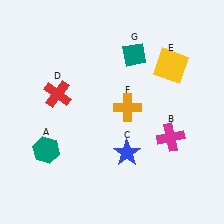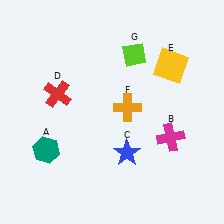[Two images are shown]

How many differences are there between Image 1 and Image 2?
There is 1 difference between the two images.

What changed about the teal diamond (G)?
In Image 1, G is teal. In Image 2, it changed to lime.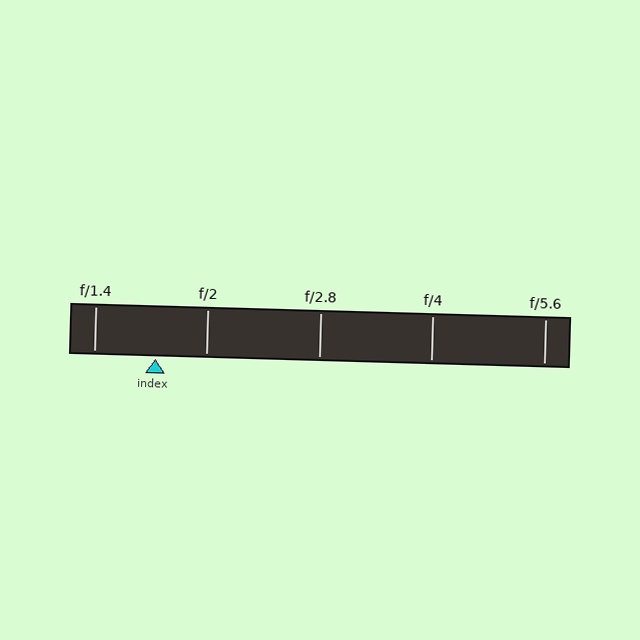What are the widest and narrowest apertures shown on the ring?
The widest aperture shown is f/1.4 and the narrowest is f/5.6.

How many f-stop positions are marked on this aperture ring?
There are 5 f-stop positions marked.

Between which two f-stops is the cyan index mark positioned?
The index mark is between f/1.4 and f/2.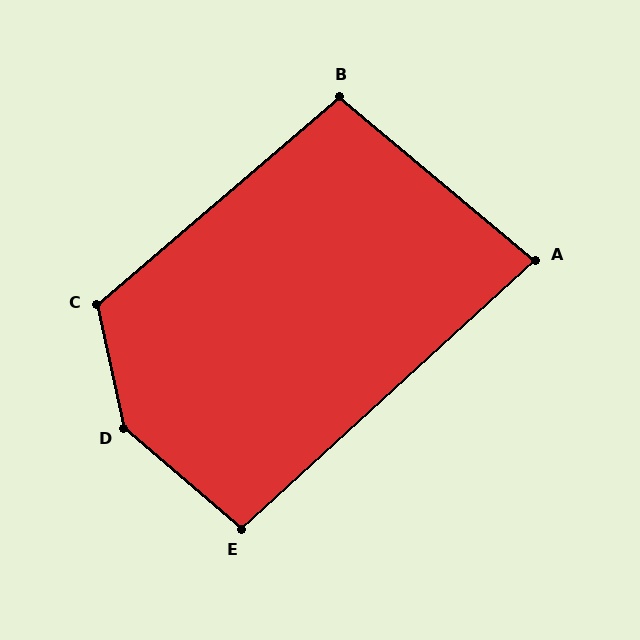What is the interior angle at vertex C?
Approximately 118 degrees (obtuse).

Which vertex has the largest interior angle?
D, at approximately 143 degrees.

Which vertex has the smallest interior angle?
A, at approximately 82 degrees.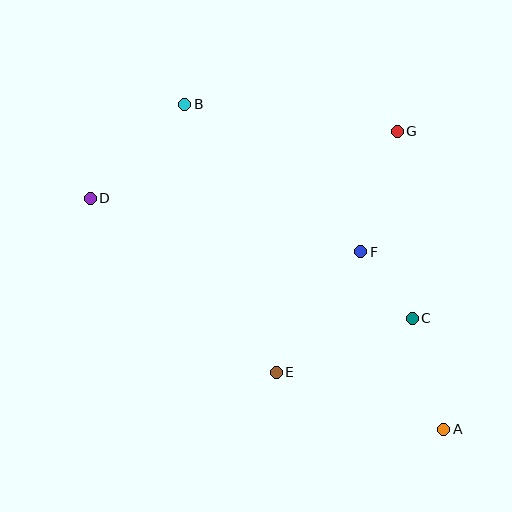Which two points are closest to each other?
Points C and F are closest to each other.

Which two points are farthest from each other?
Points A and D are farthest from each other.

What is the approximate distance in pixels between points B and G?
The distance between B and G is approximately 214 pixels.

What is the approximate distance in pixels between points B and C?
The distance between B and C is approximately 312 pixels.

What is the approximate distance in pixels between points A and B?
The distance between A and B is approximately 415 pixels.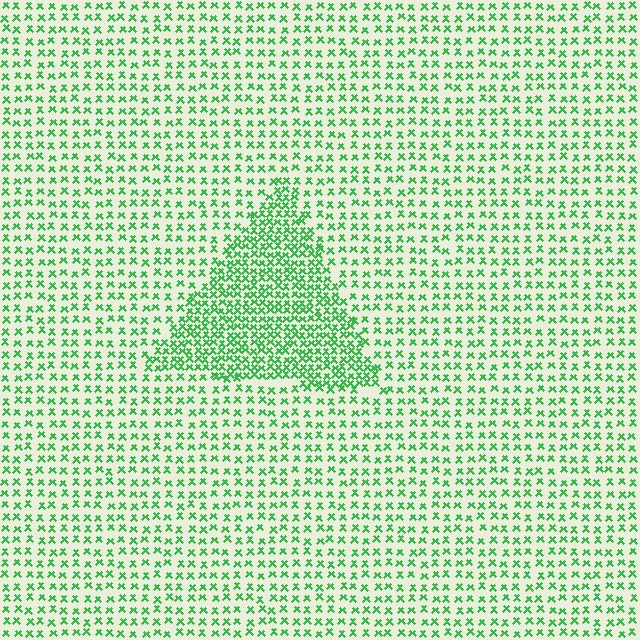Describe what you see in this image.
The image contains small green elements arranged at two different densities. A triangle-shaped region is visible where the elements are more densely packed than the surrounding area.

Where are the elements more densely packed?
The elements are more densely packed inside the triangle boundary.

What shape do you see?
I see a triangle.